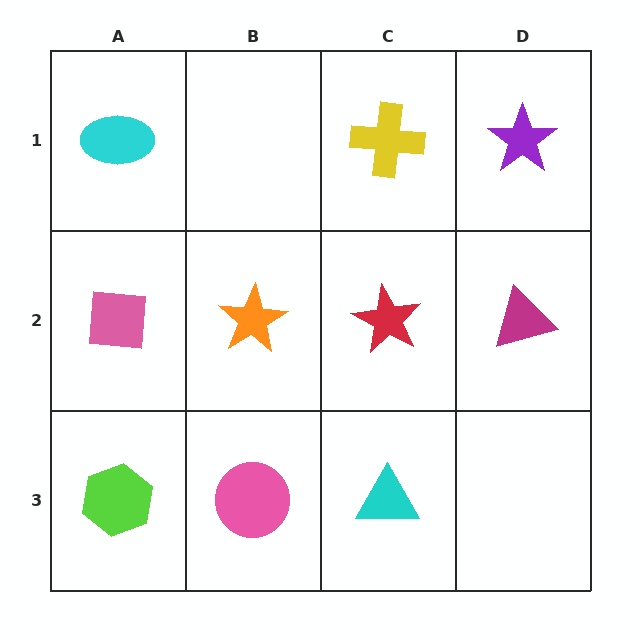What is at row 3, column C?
A cyan triangle.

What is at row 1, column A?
A cyan ellipse.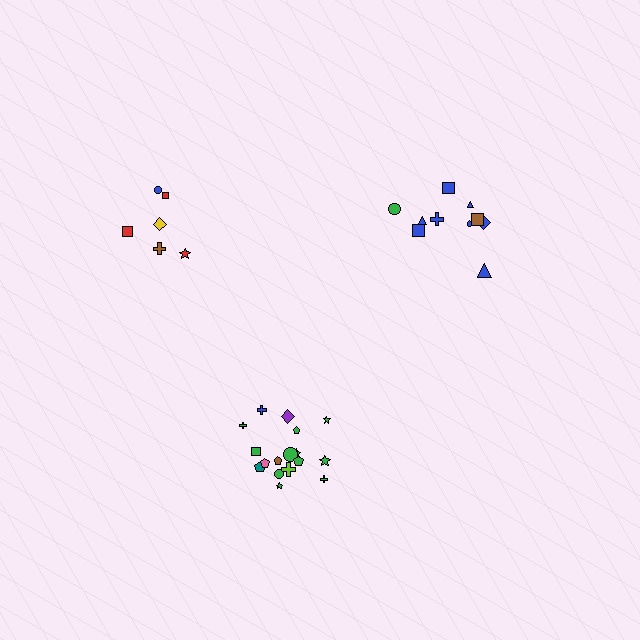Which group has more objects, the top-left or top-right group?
The top-right group.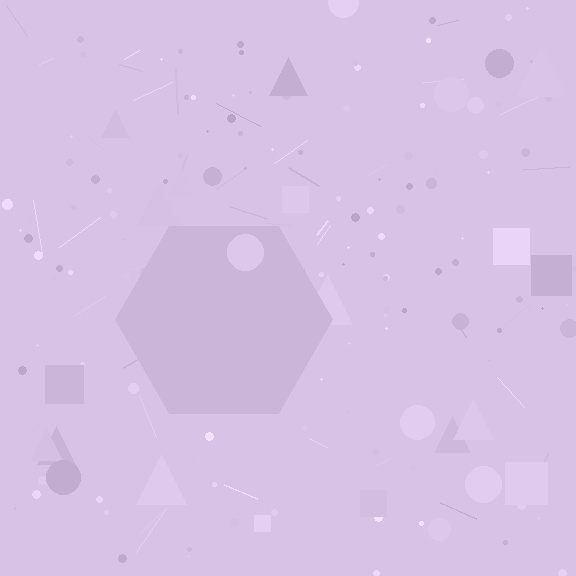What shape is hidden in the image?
A hexagon is hidden in the image.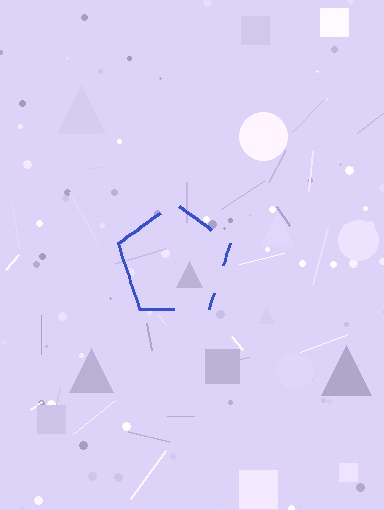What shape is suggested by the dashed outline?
The dashed outline suggests a pentagon.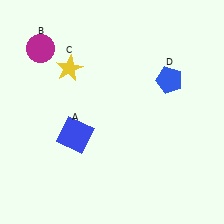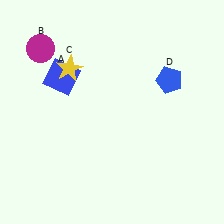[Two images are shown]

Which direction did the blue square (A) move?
The blue square (A) moved up.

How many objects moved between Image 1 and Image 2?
1 object moved between the two images.